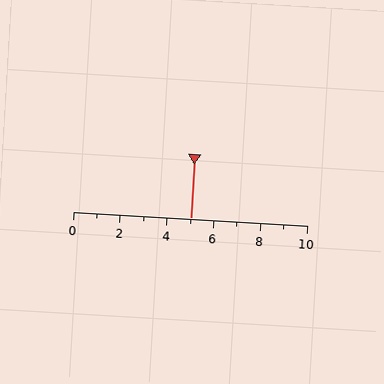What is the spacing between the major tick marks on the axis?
The major ticks are spaced 2 apart.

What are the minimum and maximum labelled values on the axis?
The axis runs from 0 to 10.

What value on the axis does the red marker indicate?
The marker indicates approximately 5.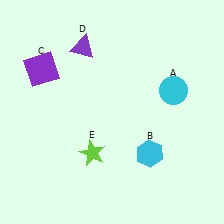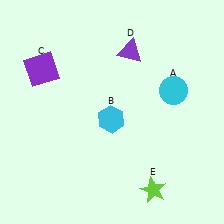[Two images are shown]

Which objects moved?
The objects that moved are: the cyan hexagon (B), the purple triangle (D), the lime star (E).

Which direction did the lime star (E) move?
The lime star (E) moved right.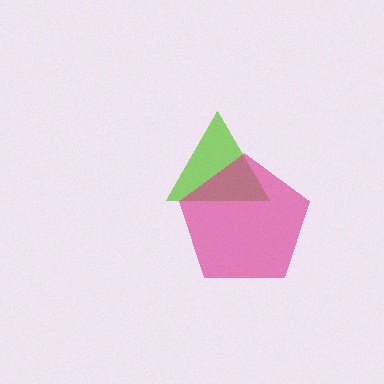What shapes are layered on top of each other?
The layered shapes are: a lime triangle, a magenta pentagon.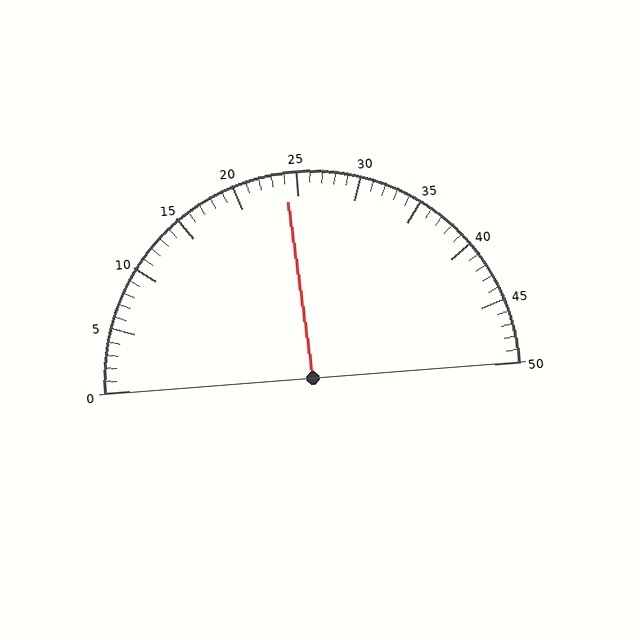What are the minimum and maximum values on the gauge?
The gauge ranges from 0 to 50.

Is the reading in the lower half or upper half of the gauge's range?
The reading is in the lower half of the range (0 to 50).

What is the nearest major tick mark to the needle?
The nearest major tick mark is 25.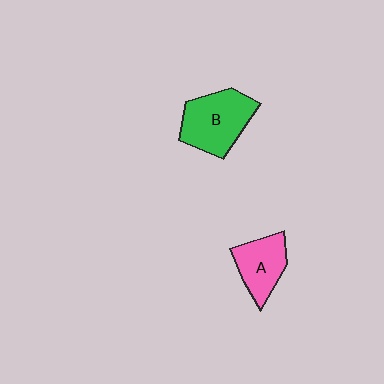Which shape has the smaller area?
Shape A (pink).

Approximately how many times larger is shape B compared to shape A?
Approximately 1.4 times.